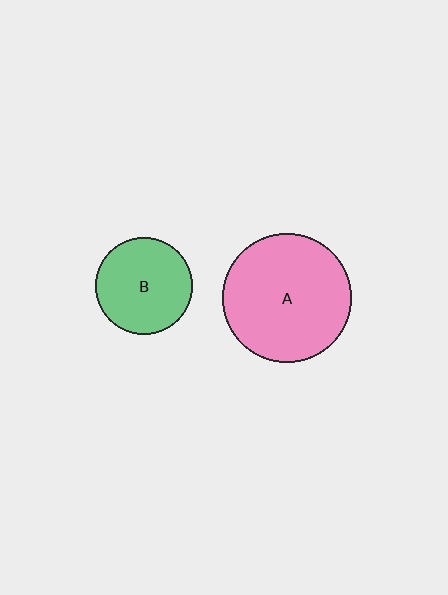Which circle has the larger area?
Circle A (pink).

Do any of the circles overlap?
No, none of the circles overlap.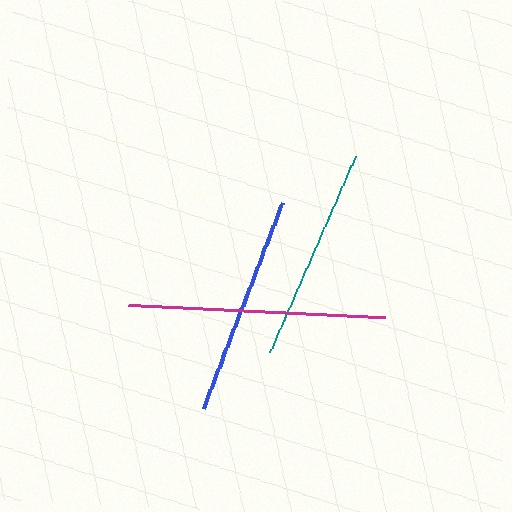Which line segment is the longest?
The magenta line is the longest at approximately 257 pixels.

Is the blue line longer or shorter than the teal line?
The blue line is longer than the teal line.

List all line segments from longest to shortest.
From longest to shortest: magenta, blue, teal.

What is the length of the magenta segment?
The magenta segment is approximately 257 pixels long.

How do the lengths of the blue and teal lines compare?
The blue and teal lines are approximately the same length.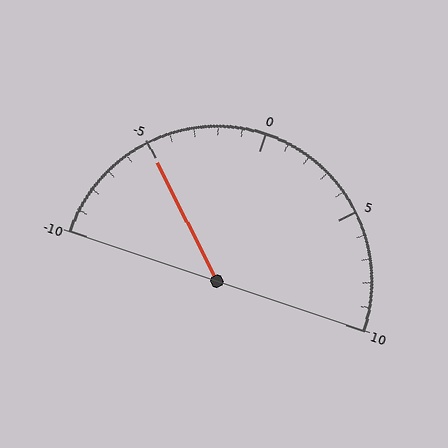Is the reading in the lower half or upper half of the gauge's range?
The reading is in the lower half of the range (-10 to 10).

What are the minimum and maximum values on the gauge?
The gauge ranges from -10 to 10.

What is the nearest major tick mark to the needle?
The nearest major tick mark is -5.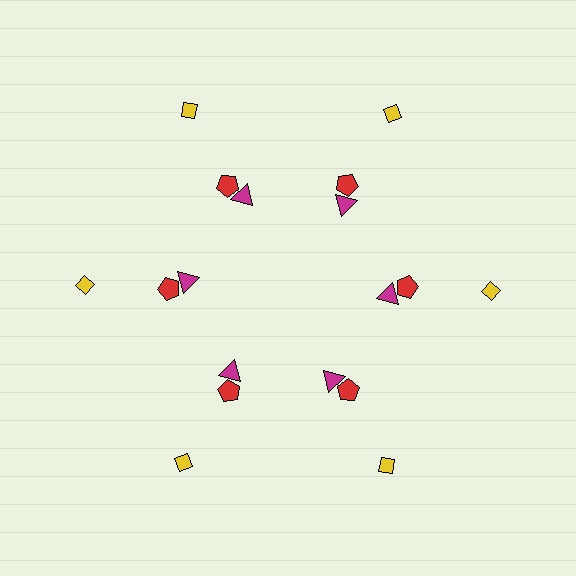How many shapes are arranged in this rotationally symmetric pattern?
There are 18 shapes, arranged in 6 groups of 3.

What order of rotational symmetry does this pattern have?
This pattern has 6-fold rotational symmetry.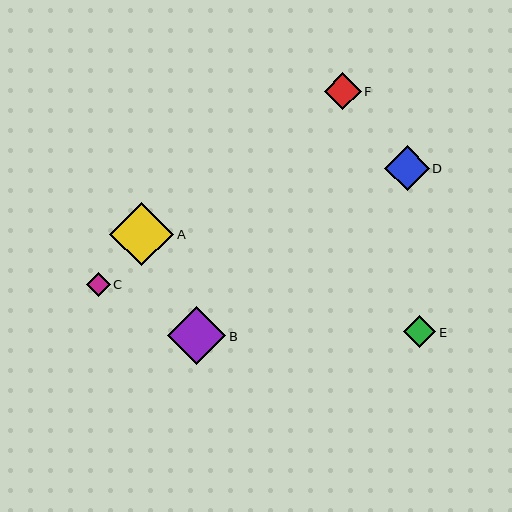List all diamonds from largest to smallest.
From largest to smallest: A, B, D, F, E, C.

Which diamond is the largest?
Diamond A is the largest with a size of approximately 64 pixels.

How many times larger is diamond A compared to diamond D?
Diamond A is approximately 1.4 times the size of diamond D.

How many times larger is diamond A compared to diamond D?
Diamond A is approximately 1.4 times the size of diamond D.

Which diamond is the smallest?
Diamond C is the smallest with a size of approximately 24 pixels.